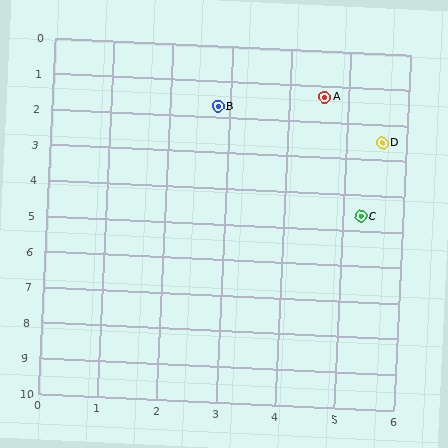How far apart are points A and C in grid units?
Points A and C are about 3.4 grid units apart.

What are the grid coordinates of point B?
Point B is at approximately (2.8, 1.7).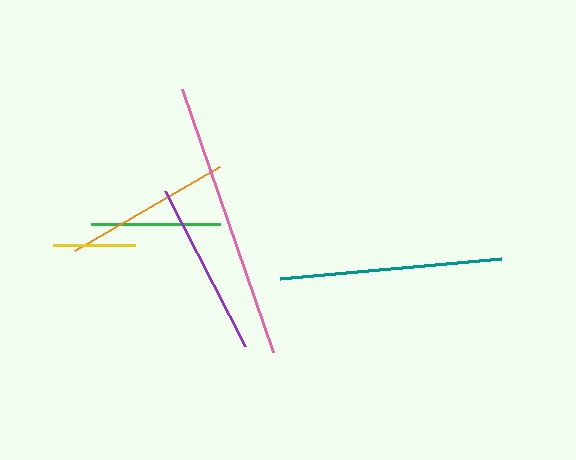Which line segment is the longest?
The pink line is the longest at approximately 279 pixels.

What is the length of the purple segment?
The purple segment is approximately 175 pixels long.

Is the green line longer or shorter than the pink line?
The pink line is longer than the green line.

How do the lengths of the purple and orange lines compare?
The purple and orange lines are approximately the same length.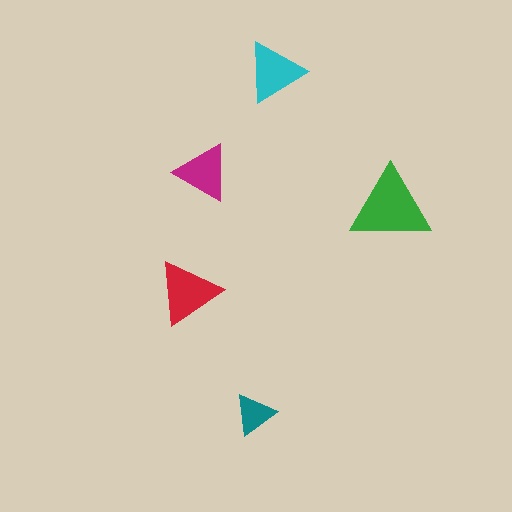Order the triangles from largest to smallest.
the green one, the red one, the cyan one, the magenta one, the teal one.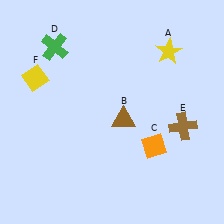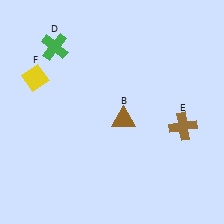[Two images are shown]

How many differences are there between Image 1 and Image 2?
There are 2 differences between the two images.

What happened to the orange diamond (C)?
The orange diamond (C) was removed in Image 2. It was in the bottom-right area of Image 1.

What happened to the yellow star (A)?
The yellow star (A) was removed in Image 2. It was in the top-right area of Image 1.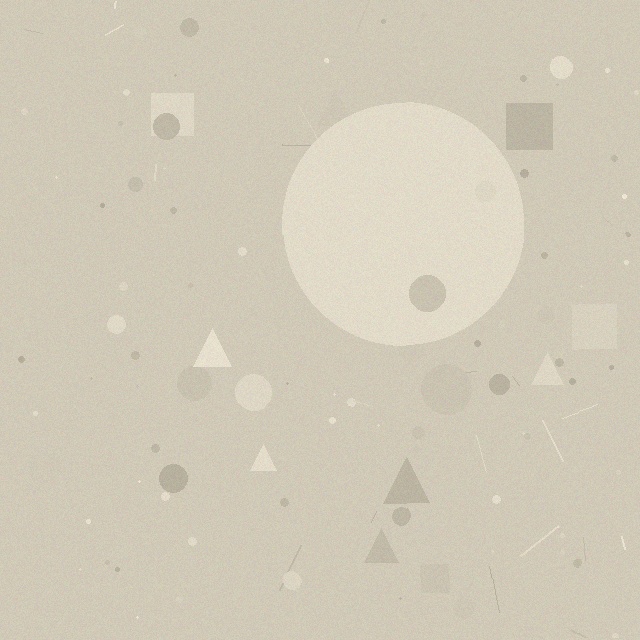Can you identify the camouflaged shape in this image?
The camouflaged shape is a circle.